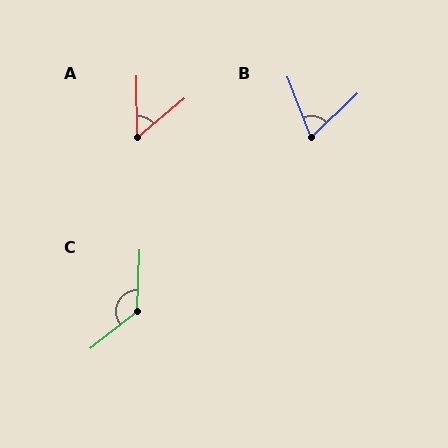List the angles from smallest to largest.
A (51°), B (68°), C (130°).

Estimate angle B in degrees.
Approximately 68 degrees.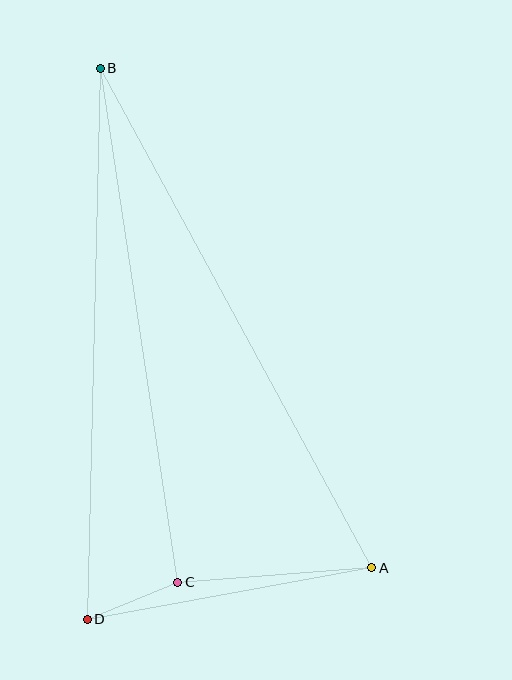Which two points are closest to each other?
Points C and D are closest to each other.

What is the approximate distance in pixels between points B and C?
The distance between B and C is approximately 520 pixels.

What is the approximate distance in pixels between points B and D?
The distance between B and D is approximately 551 pixels.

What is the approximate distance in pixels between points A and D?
The distance between A and D is approximately 289 pixels.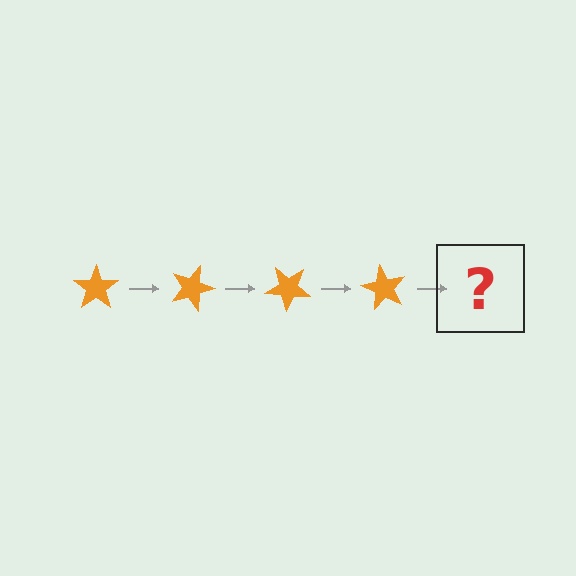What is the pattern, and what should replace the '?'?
The pattern is that the star rotates 20 degrees each step. The '?' should be an orange star rotated 80 degrees.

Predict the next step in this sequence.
The next step is an orange star rotated 80 degrees.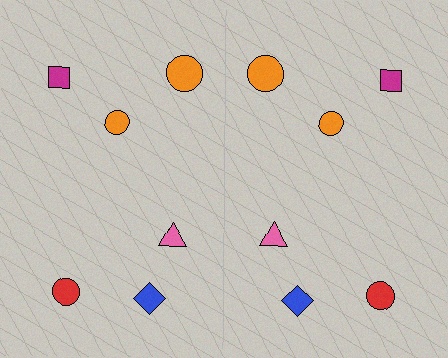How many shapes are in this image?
There are 12 shapes in this image.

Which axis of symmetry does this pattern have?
The pattern has a vertical axis of symmetry running through the center of the image.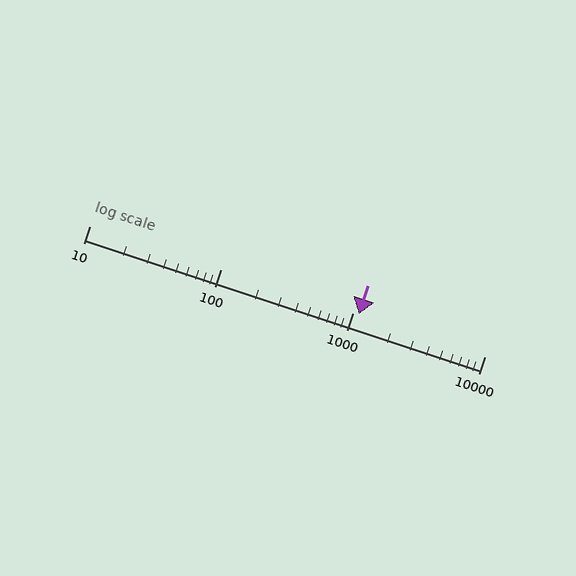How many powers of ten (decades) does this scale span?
The scale spans 3 decades, from 10 to 10000.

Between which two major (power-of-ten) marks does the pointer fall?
The pointer is between 1000 and 10000.